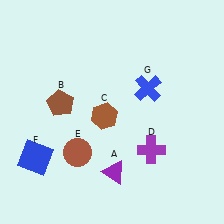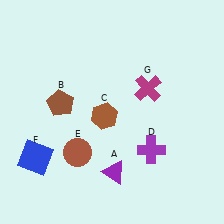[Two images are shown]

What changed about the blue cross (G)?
In Image 1, G is blue. In Image 2, it changed to magenta.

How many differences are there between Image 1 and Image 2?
There is 1 difference between the two images.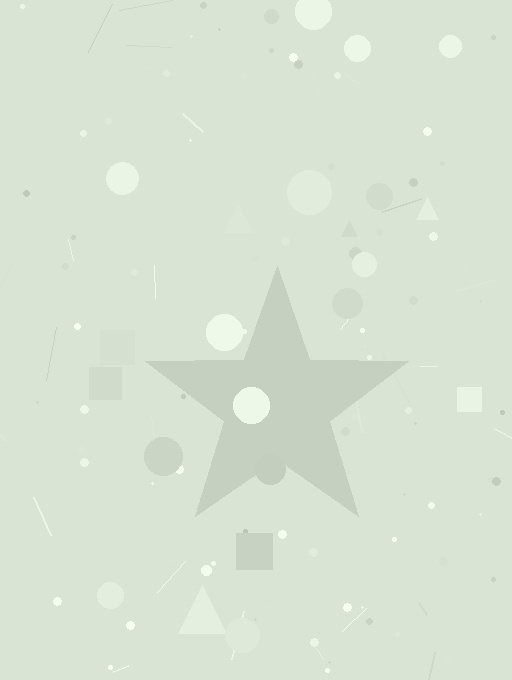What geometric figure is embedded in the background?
A star is embedded in the background.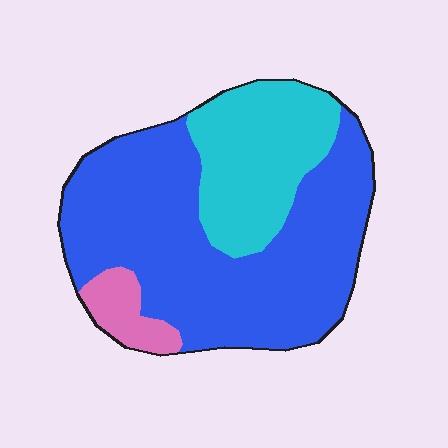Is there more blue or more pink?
Blue.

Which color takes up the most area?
Blue, at roughly 65%.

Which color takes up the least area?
Pink, at roughly 5%.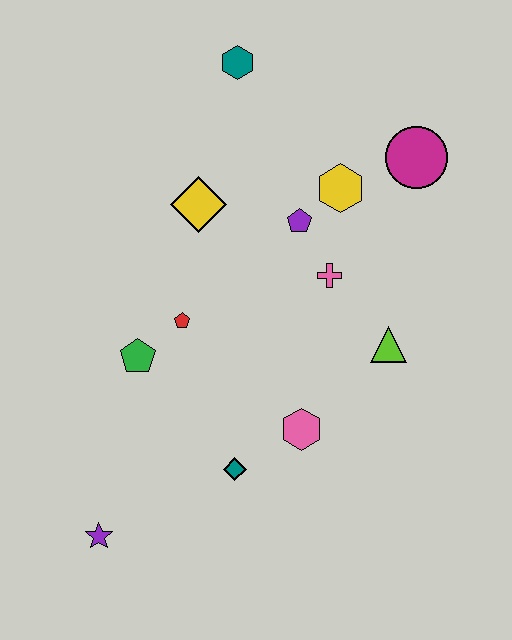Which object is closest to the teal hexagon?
The yellow diamond is closest to the teal hexagon.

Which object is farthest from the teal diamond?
The teal hexagon is farthest from the teal diamond.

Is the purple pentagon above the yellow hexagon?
No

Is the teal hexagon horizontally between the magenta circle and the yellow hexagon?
No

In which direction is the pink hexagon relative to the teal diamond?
The pink hexagon is to the right of the teal diamond.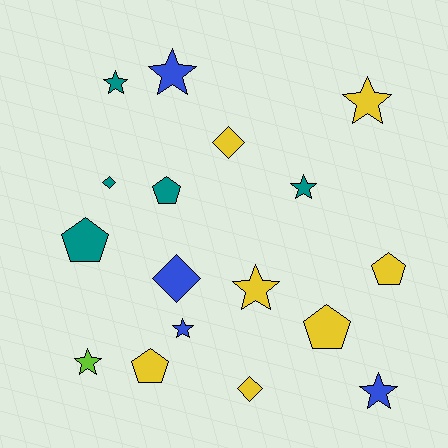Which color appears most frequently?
Yellow, with 7 objects.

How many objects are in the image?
There are 17 objects.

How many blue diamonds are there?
There is 1 blue diamond.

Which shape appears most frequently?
Star, with 8 objects.